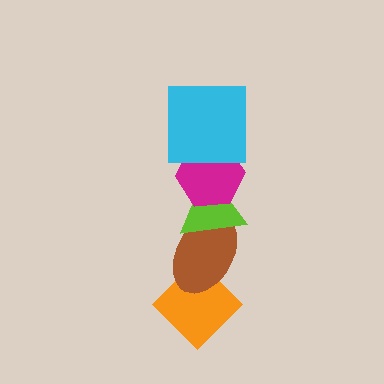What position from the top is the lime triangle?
The lime triangle is 3rd from the top.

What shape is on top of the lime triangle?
The magenta hexagon is on top of the lime triangle.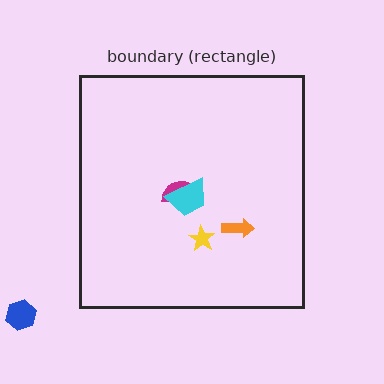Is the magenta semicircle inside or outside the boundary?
Inside.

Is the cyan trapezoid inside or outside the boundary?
Inside.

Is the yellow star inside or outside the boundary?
Inside.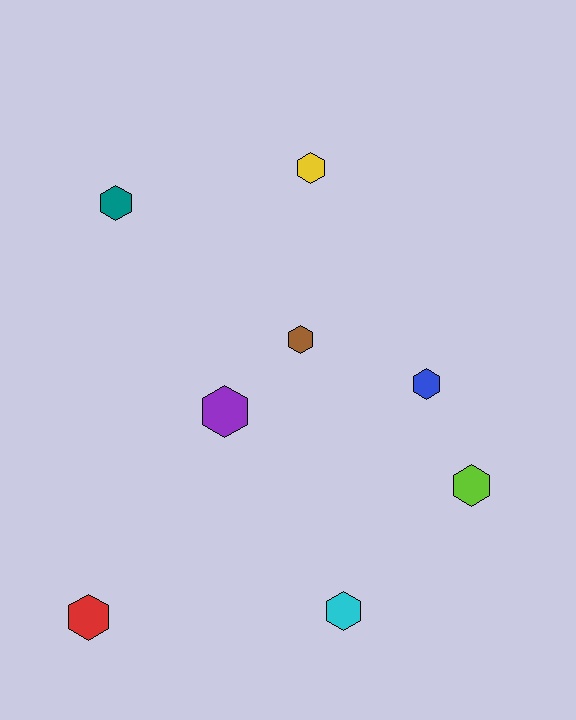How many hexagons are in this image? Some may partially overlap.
There are 8 hexagons.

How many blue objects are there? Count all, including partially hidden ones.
There is 1 blue object.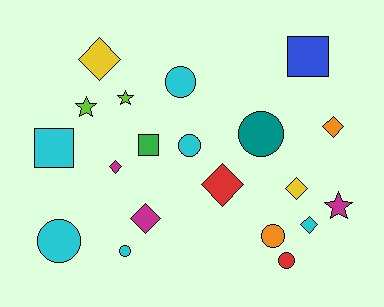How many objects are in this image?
There are 20 objects.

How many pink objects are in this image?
There are no pink objects.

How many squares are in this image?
There are 3 squares.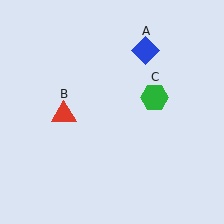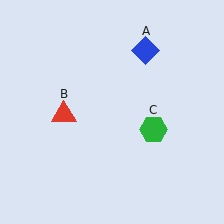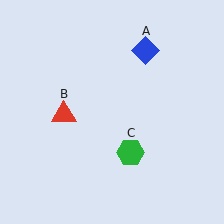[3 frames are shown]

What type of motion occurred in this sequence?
The green hexagon (object C) rotated clockwise around the center of the scene.